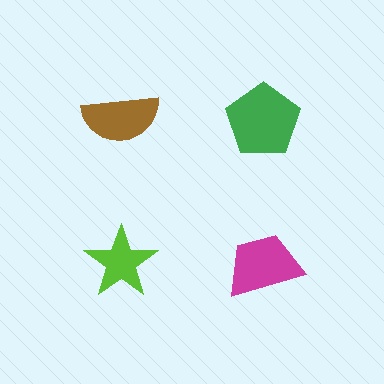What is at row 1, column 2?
A green pentagon.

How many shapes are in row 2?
2 shapes.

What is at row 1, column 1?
A brown semicircle.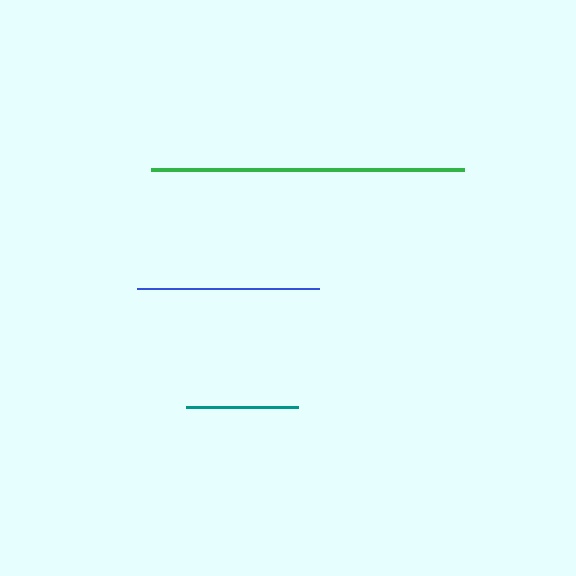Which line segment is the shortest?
The teal line is the shortest at approximately 112 pixels.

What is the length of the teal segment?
The teal segment is approximately 112 pixels long.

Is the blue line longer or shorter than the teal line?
The blue line is longer than the teal line.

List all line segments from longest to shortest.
From longest to shortest: green, blue, teal.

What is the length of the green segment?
The green segment is approximately 312 pixels long.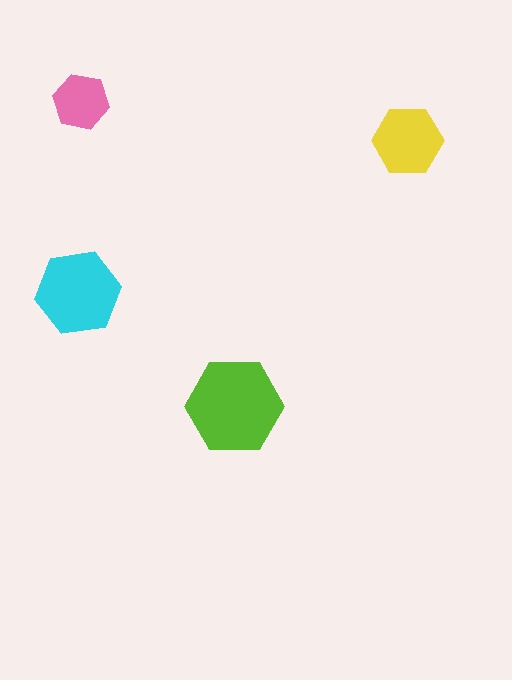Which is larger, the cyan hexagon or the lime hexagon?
The lime one.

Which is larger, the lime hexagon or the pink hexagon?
The lime one.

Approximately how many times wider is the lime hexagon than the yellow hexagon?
About 1.5 times wider.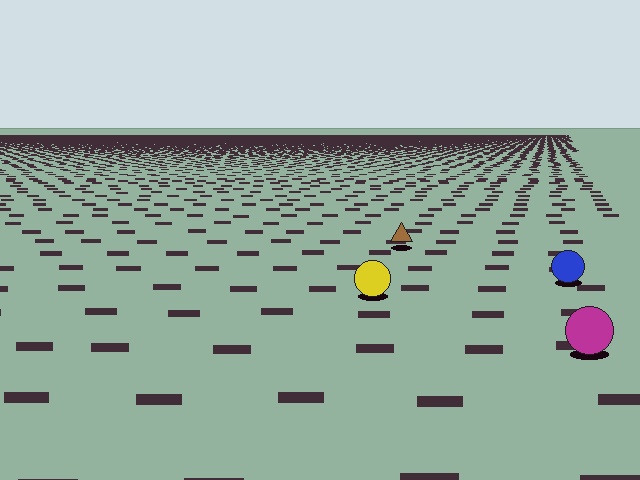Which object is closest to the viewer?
The magenta circle is closest. The texture marks near it are larger and more spread out.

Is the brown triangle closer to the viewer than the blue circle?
No. The blue circle is closer — you can tell from the texture gradient: the ground texture is coarser near it.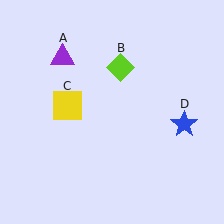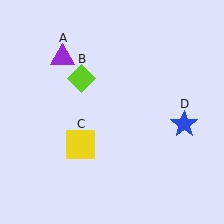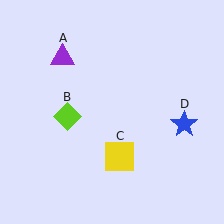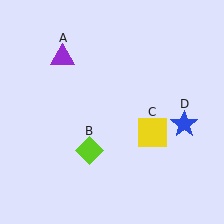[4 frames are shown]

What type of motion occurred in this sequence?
The lime diamond (object B), yellow square (object C) rotated counterclockwise around the center of the scene.